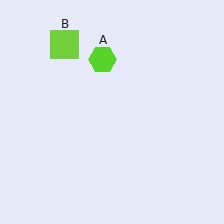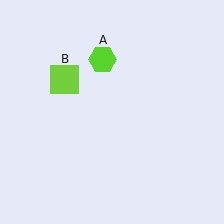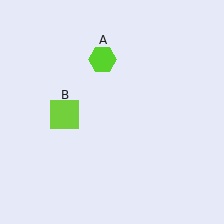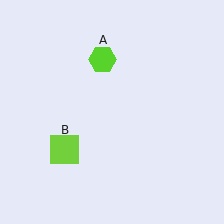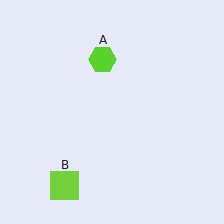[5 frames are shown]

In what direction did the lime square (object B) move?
The lime square (object B) moved down.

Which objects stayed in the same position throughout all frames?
Lime hexagon (object A) remained stationary.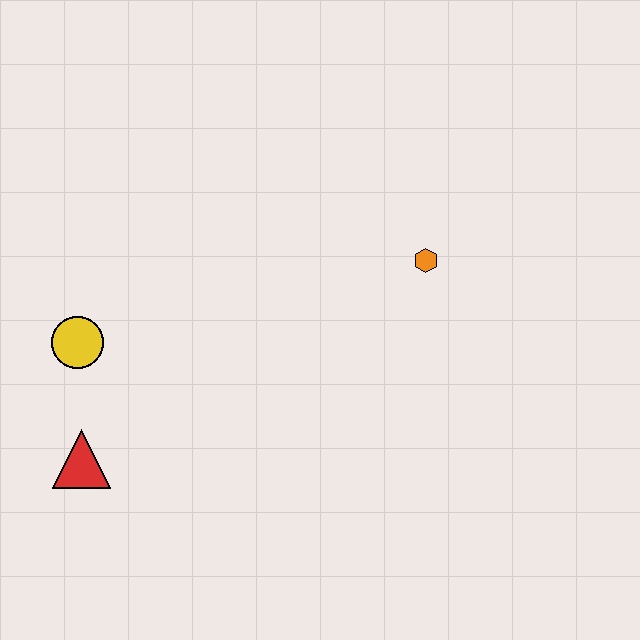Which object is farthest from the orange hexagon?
The red triangle is farthest from the orange hexagon.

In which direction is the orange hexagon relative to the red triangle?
The orange hexagon is to the right of the red triangle.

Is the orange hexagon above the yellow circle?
Yes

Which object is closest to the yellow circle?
The red triangle is closest to the yellow circle.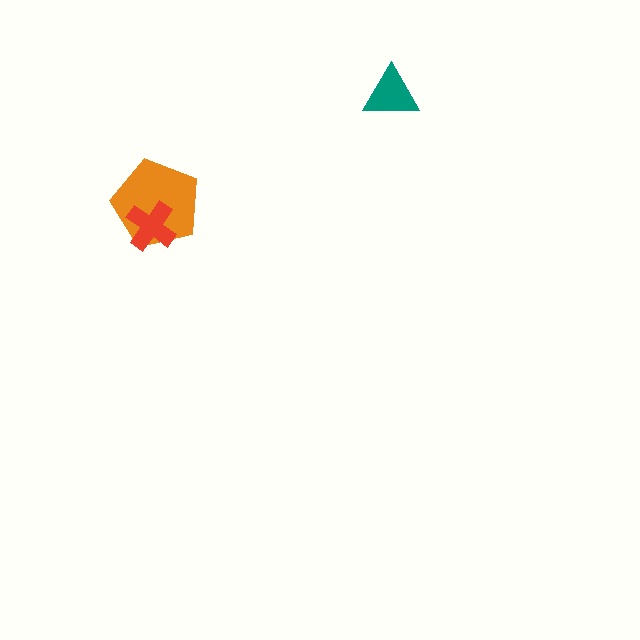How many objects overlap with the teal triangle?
0 objects overlap with the teal triangle.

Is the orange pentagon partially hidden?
Yes, it is partially covered by another shape.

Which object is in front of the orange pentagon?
The red cross is in front of the orange pentagon.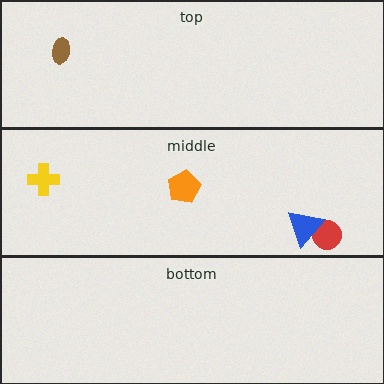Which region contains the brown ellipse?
The top region.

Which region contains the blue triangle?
The middle region.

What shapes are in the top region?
The brown ellipse.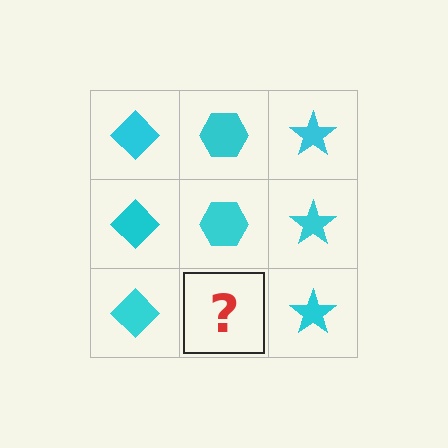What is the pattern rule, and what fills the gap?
The rule is that each column has a consistent shape. The gap should be filled with a cyan hexagon.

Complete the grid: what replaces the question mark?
The question mark should be replaced with a cyan hexagon.